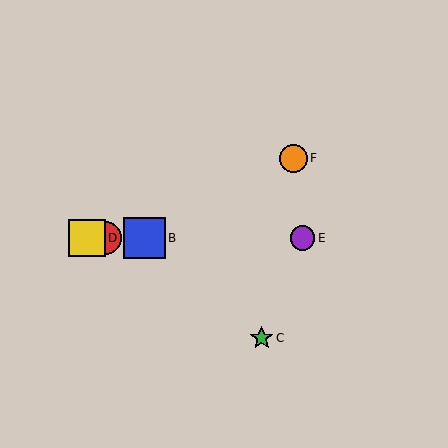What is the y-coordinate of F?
Object F is at y≈158.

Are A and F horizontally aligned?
No, A is at y≈238 and F is at y≈158.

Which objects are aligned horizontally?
Objects A, B, D, E are aligned horizontally.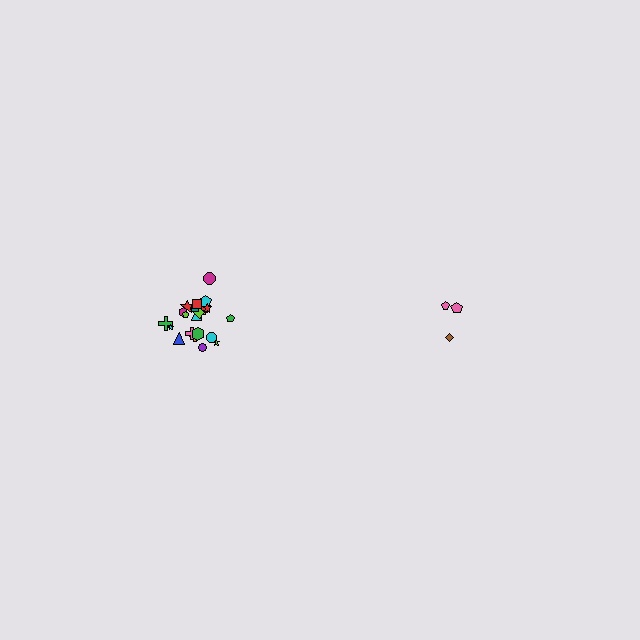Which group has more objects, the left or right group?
The left group.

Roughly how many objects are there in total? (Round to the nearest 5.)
Roughly 25 objects in total.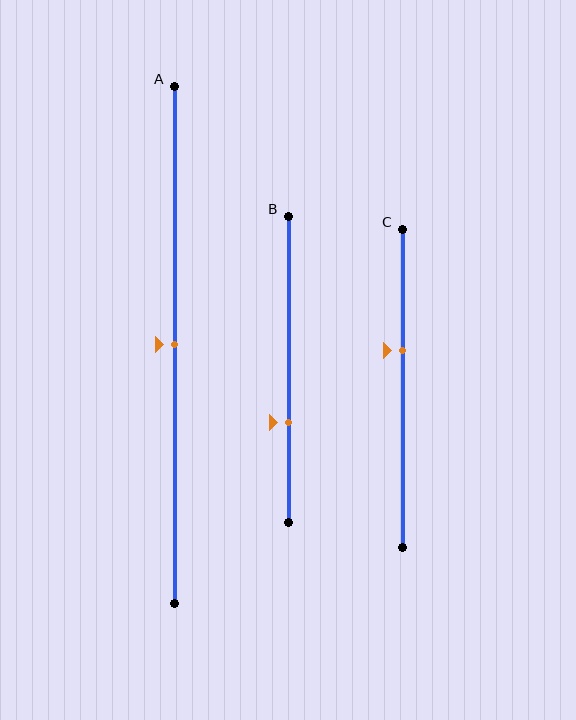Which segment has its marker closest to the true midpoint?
Segment A has its marker closest to the true midpoint.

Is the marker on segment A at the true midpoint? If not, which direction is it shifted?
Yes, the marker on segment A is at the true midpoint.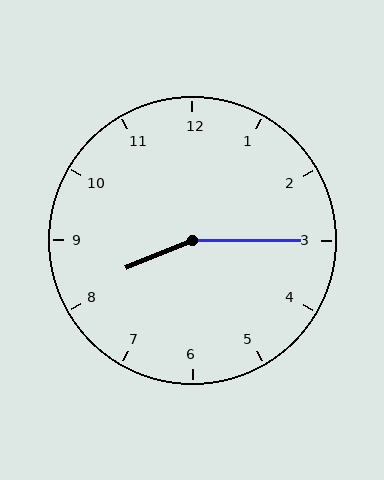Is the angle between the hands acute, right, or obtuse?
It is obtuse.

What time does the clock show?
8:15.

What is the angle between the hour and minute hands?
Approximately 158 degrees.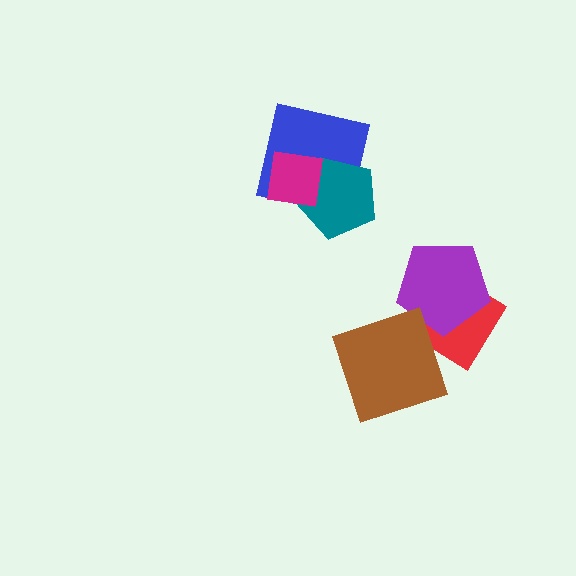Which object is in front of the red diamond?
The purple pentagon is in front of the red diamond.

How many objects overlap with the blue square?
2 objects overlap with the blue square.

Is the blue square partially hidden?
Yes, it is partially covered by another shape.